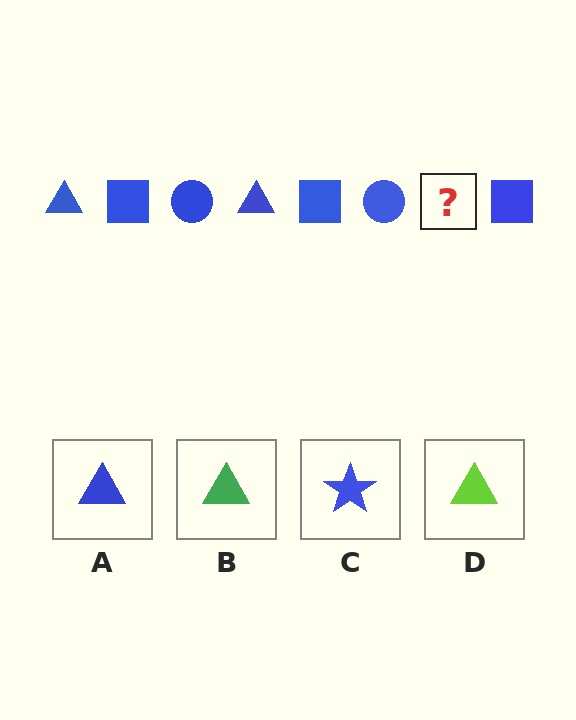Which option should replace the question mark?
Option A.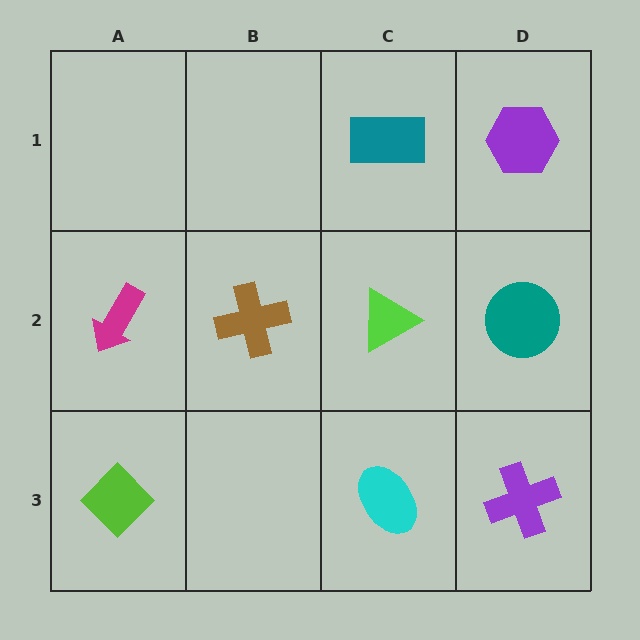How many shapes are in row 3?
3 shapes.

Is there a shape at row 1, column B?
No, that cell is empty.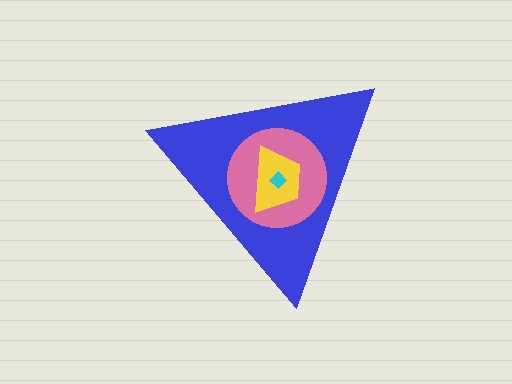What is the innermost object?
The cyan diamond.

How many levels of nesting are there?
4.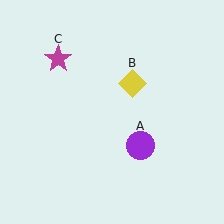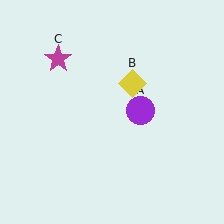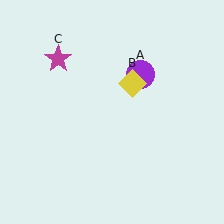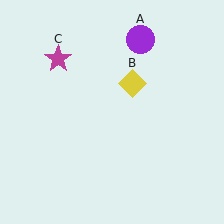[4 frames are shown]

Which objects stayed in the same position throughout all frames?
Yellow diamond (object B) and magenta star (object C) remained stationary.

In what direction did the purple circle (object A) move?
The purple circle (object A) moved up.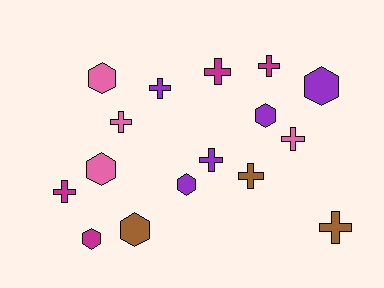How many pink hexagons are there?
There are 2 pink hexagons.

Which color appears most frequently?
Purple, with 5 objects.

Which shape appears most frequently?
Cross, with 9 objects.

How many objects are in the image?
There are 16 objects.